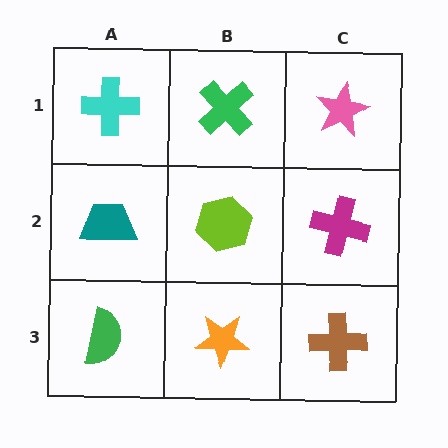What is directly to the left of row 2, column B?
A teal trapezoid.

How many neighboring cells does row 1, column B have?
3.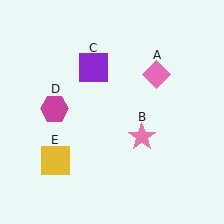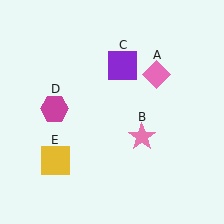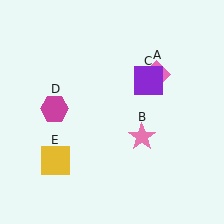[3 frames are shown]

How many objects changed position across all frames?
1 object changed position: purple square (object C).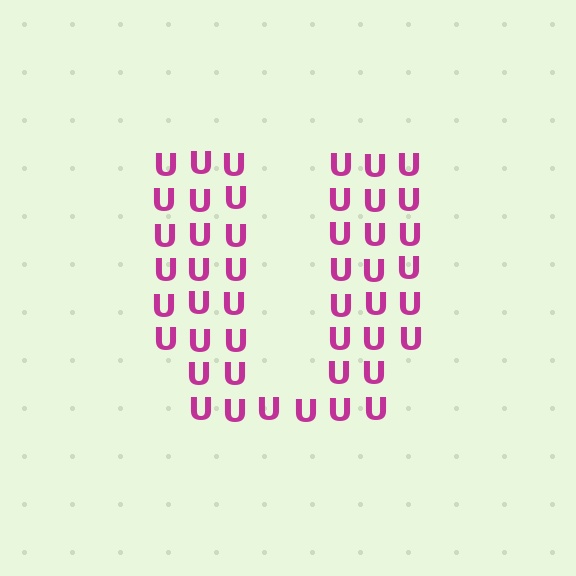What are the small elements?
The small elements are letter U's.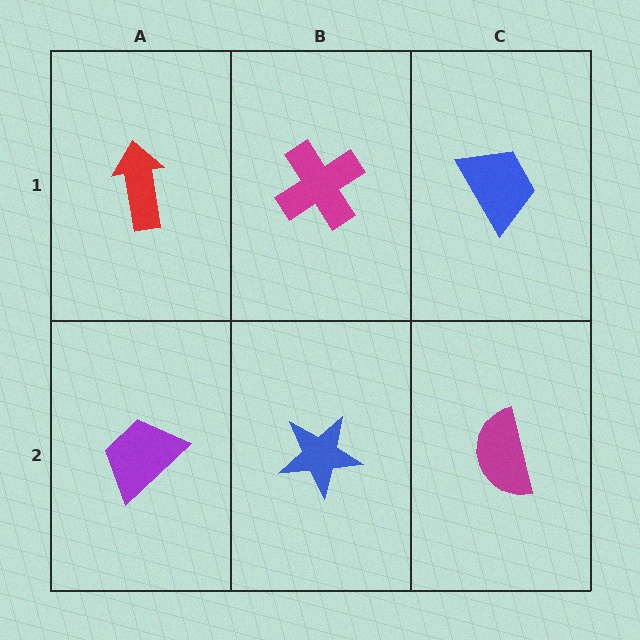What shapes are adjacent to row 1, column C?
A magenta semicircle (row 2, column C), a magenta cross (row 1, column B).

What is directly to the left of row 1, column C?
A magenta cross.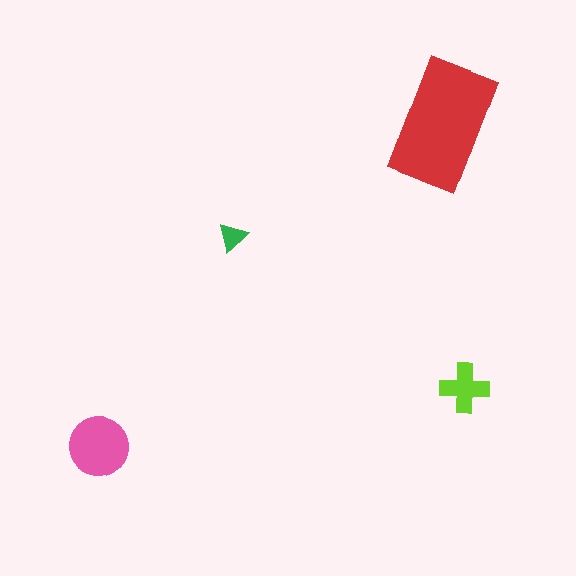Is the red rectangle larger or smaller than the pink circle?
Larger.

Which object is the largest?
The red rectangle.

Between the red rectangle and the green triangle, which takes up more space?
The red rectangle.